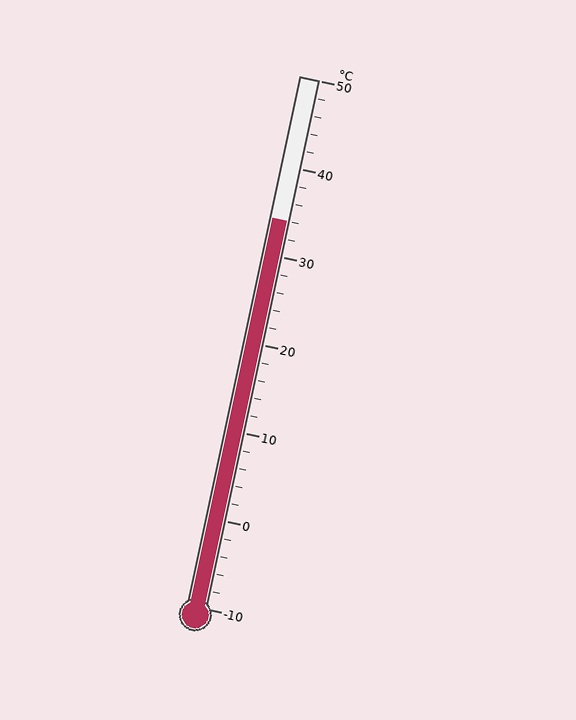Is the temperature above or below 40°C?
The temperature is below 40°C.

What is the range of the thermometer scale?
The thermometer scale ranges from -10°C to 50°C.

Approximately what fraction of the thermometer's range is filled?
The thermometer is filled to approximately 75% of its range.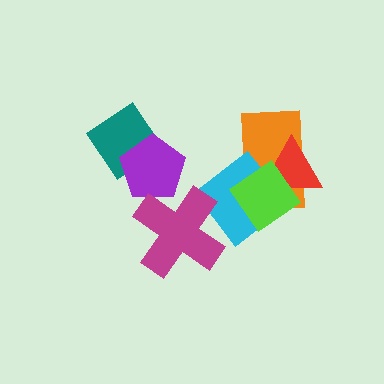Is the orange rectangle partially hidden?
Yes, it is partially covered by another shape.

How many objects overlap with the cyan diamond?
4 objects overlap with the cyan diamond.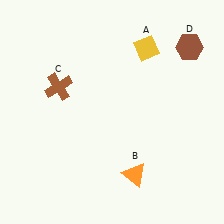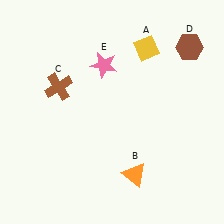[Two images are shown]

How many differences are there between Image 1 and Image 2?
There is 1 difference between the two images.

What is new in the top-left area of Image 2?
A pink star (E) was added in the top-left area of Image 2.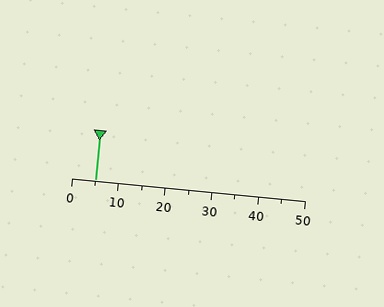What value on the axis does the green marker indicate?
The marker indicates approximately 5.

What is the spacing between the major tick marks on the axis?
The major ticks are spaced 10 apart.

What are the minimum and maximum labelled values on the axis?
The axis runs from 0 to 50.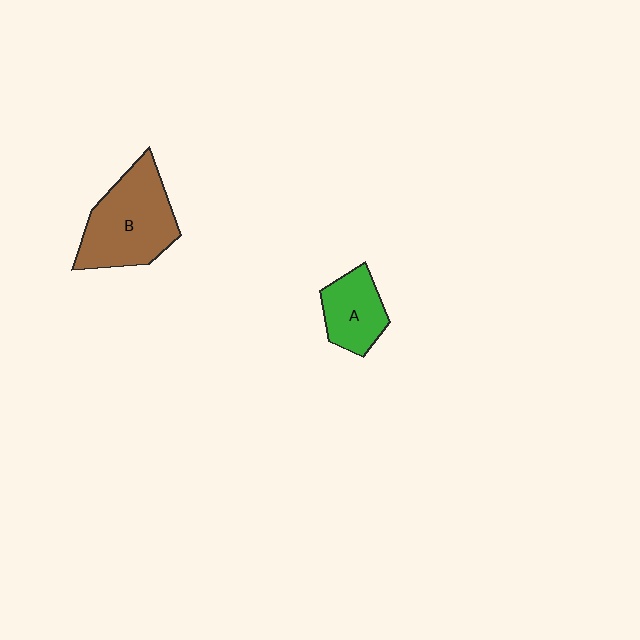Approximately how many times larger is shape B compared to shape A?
Approximately 1.8 times.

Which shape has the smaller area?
Shape A (green).